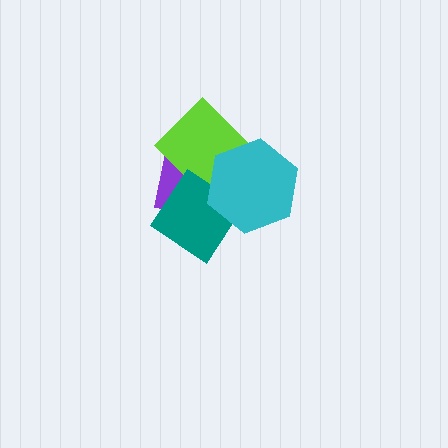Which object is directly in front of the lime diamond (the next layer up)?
The teal diamond is directly in front of the lime diamond.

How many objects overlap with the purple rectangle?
3 objects overlap with the purple rectangle.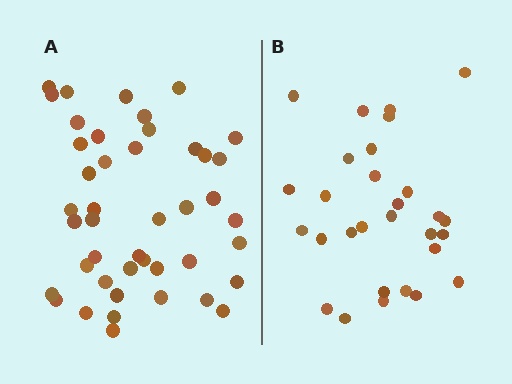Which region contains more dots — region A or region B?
Region A (the left region) has more dots.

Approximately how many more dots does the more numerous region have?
Region A has approximately 15 more dots than region B.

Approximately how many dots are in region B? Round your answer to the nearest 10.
About 30 dots. (The exact count is 29, which rounds to 30.)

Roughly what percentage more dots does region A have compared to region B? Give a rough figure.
About 50% more.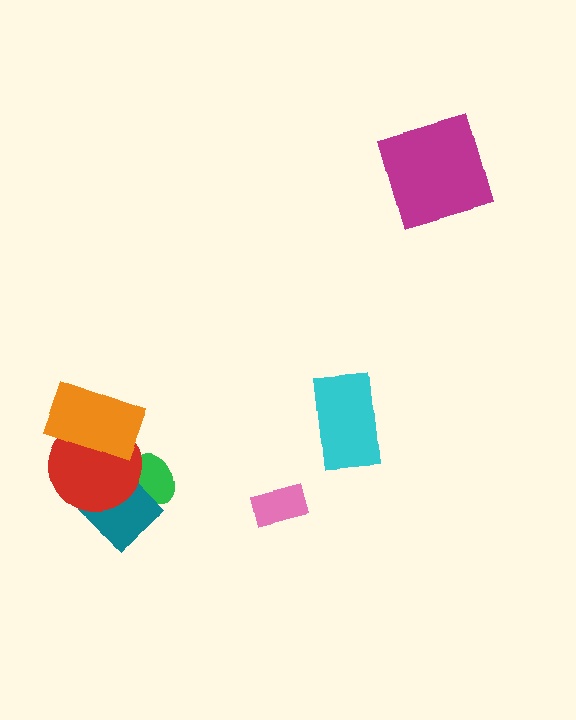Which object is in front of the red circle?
The orange rectangle is in front of the red circle.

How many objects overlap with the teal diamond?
2 objects overlap with the teal diamond.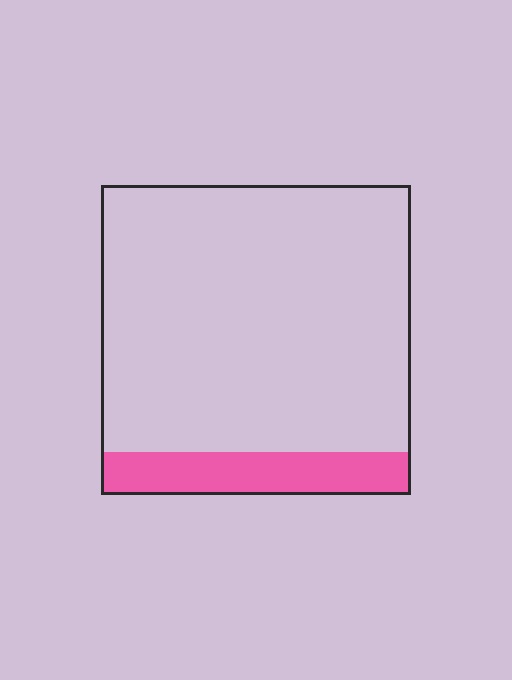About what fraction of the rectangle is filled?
About one eighth (1/8).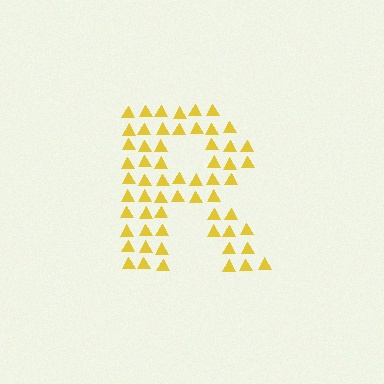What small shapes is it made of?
It is made of small triangles.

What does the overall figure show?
The overall figure shows the letter R.